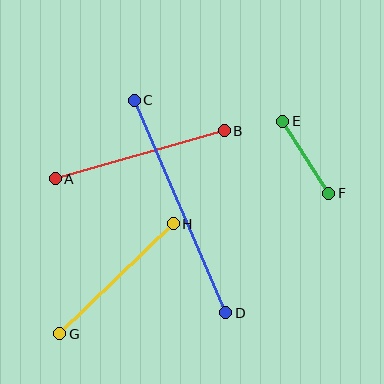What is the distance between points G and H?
The distance is approximately 158 pixels.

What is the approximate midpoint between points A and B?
The midpoint is at approximately (140, 155) pixels.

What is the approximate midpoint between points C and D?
The midpoint is at approximately (180, 206) pixels.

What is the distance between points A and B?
The distance is approximately 176 pixels.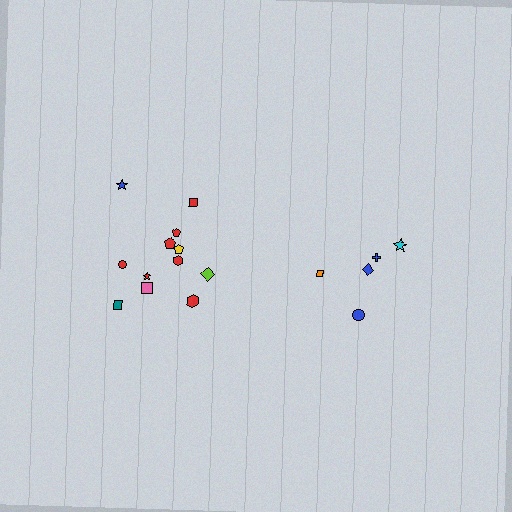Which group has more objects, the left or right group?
The left group.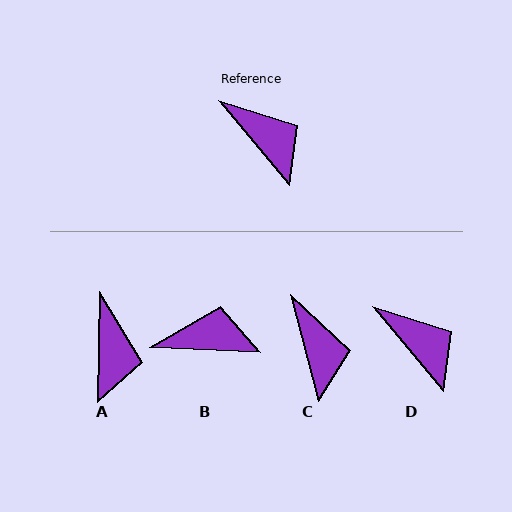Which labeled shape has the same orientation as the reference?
D.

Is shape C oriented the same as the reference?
No, it is off by about 25 degrees.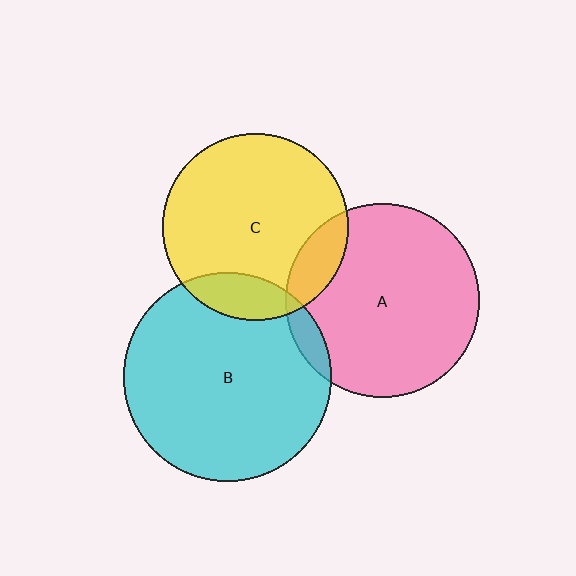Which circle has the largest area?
Circle B (cyan).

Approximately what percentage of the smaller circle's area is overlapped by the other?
Approximately 15%.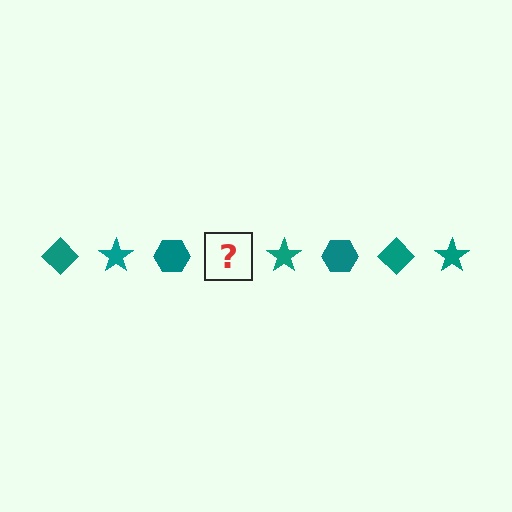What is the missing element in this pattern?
The missing element is a teal diamond.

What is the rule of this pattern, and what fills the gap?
The rule is that the pattern cycles through diamond, star, hexagon shapes in teal. The gap should be filled with a teal diamond.